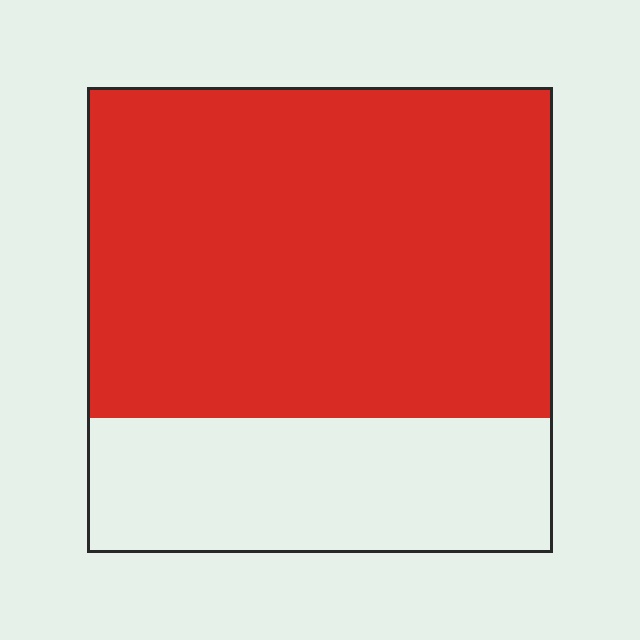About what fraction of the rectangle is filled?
About three quarters (3/4).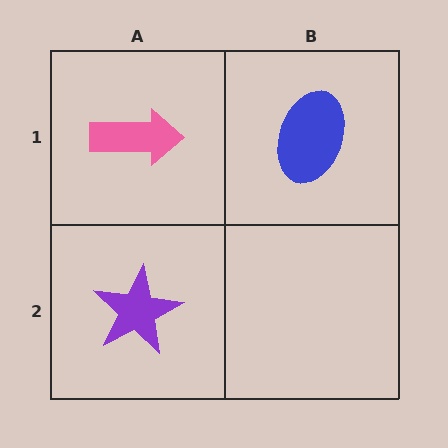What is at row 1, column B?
A blue ellipse.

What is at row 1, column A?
A pink arrow.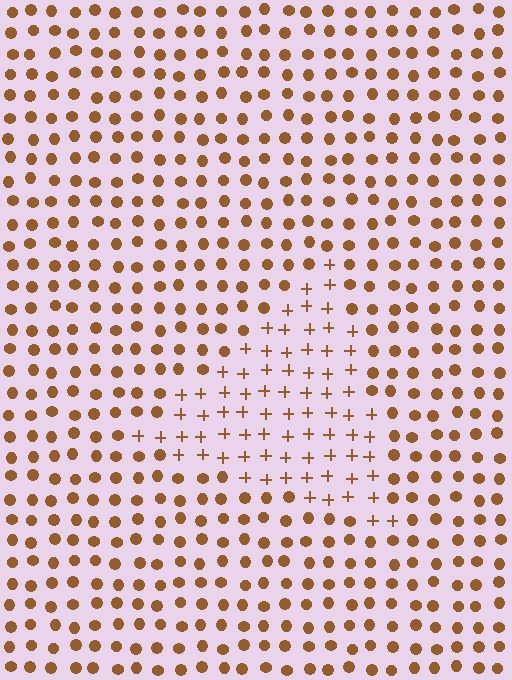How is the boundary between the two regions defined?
The boundary is defined by a change in element shape: plus signs inside vs. circles outside. All elements share the same color and spacing.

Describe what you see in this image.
The image is filled with small brown elements arranged in a uniform grid. A triangle-shaped region contains plus signs, while the surrounding area contains circles. The boundary is defined purely by the change in element shape.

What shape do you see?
I see a triangle.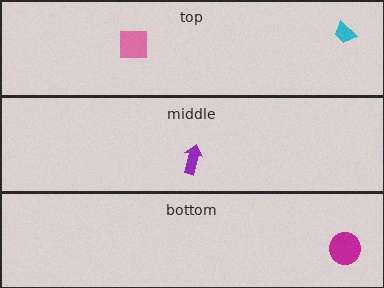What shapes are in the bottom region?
The magenta circle.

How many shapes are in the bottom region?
1.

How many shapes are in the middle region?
1.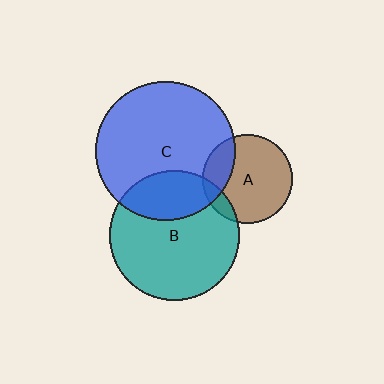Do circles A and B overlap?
Yes.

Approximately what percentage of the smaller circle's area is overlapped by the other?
Approximately 10%.